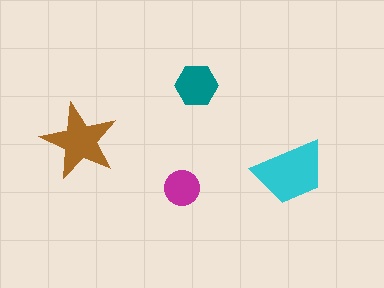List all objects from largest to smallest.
The cyan trapezoid, the brown star, the teal hexagon, the magenta circle.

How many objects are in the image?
There are 4 objects in the image.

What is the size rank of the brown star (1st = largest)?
2nd.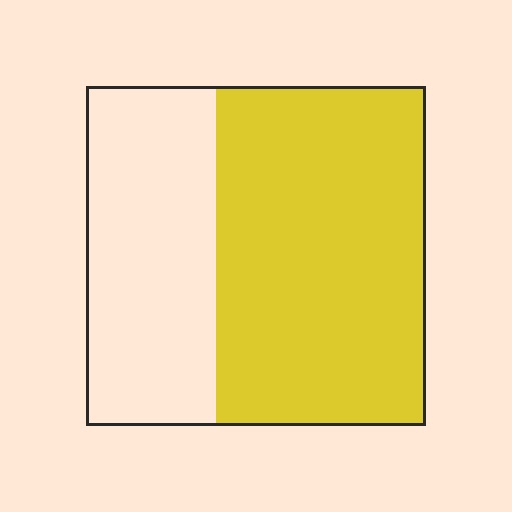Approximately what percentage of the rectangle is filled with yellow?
Approximately 60%.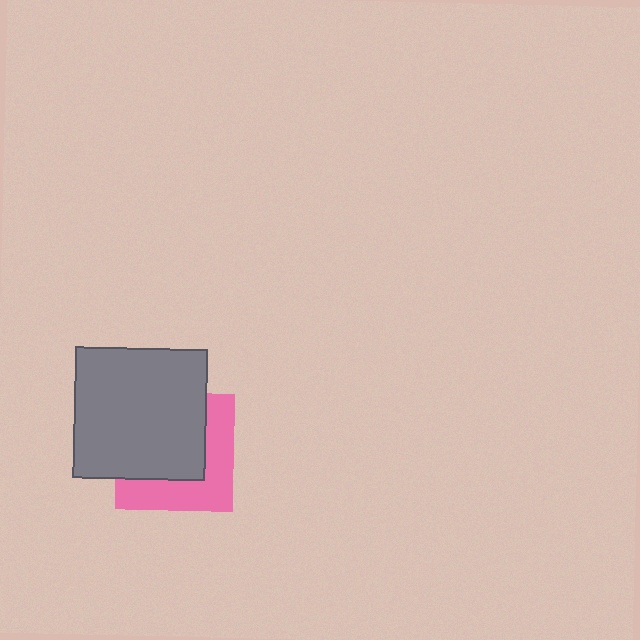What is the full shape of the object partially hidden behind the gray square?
The partially hidden object is a pink square.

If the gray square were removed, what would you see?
You would see the complete pink square.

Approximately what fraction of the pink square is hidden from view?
Roughly 57% of the pink square is hidden behind the gray square.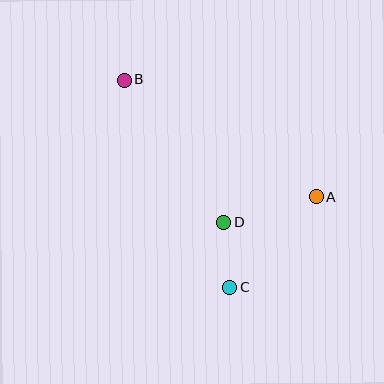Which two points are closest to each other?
Points C and D are closest to each other.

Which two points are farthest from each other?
Points B and C are farthest from each other.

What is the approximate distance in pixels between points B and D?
The distance between B and D is approximately 174 pixels.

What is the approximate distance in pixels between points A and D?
The distance between A and D is approximately 96 pixels.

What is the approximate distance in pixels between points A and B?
The distance between A and B is approximately 225 pixels.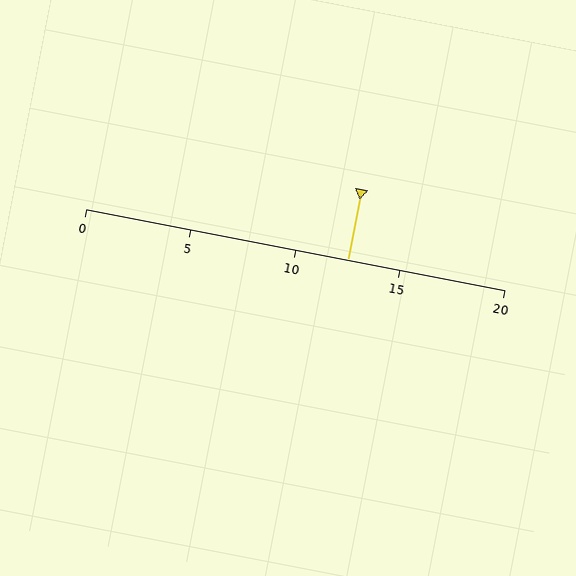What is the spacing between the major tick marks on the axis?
The major ticks are spaced 5 apart.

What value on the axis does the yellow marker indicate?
The marker indicates approximately 12.5.